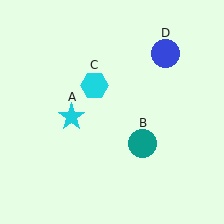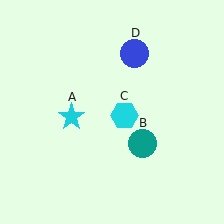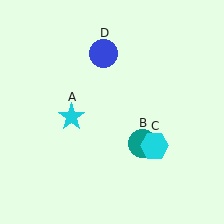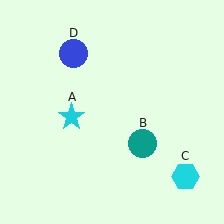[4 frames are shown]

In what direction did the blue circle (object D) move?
The blue circle (object D) moved left.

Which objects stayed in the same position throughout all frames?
Cyan star (object A) and teal circle (object B) remained stationary.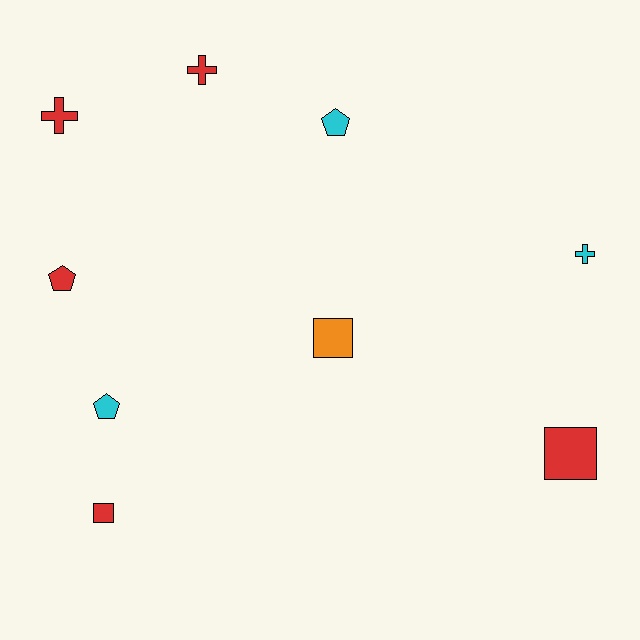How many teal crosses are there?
There are no teal crosses.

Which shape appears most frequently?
Square, with 3 objects.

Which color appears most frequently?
Red, with 5 objects.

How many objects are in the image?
There are 9 objects.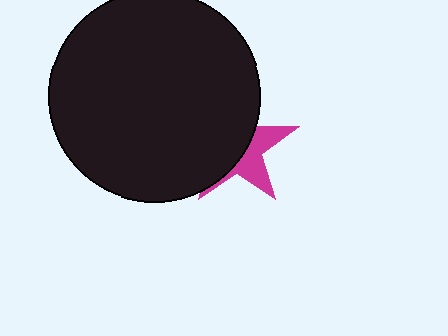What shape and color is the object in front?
The object in front is a black circle.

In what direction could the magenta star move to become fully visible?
The magenta star could move right. That would shift it out from behind the black circle entirely.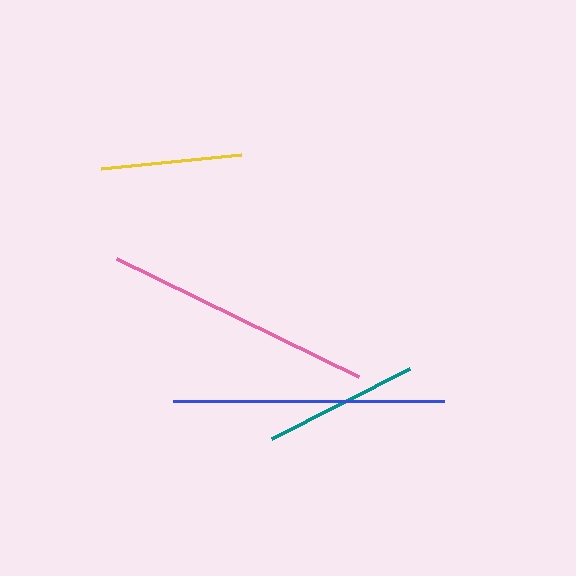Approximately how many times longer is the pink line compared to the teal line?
The pink line is approximately 1.7 times the length of the teal line.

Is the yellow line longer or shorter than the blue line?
The blue line is longer than the yellow line.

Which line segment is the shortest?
The yellow line is the shortest at approximately 140 pixels.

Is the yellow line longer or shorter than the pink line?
The pink line is longer than the yellow line.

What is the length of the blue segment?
The blue segment is approximately 271 pixels long.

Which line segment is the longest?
The blue line is the longest at approximately 271 pixels.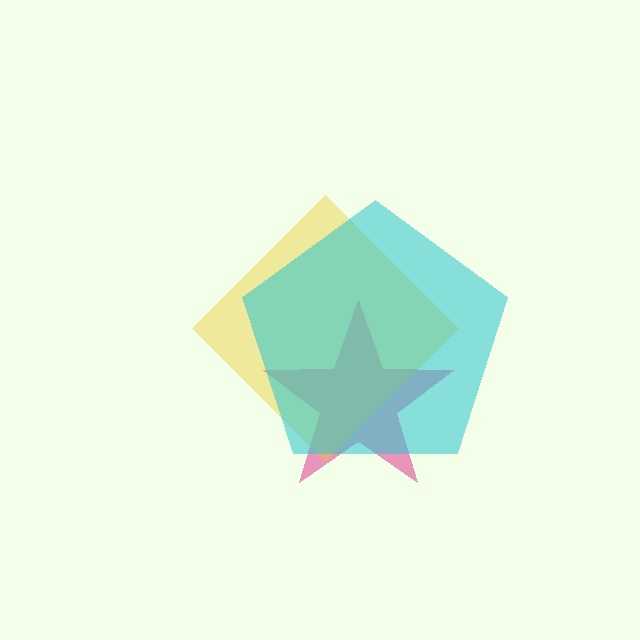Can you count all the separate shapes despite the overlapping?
Yes, there are 3 separate shapes.